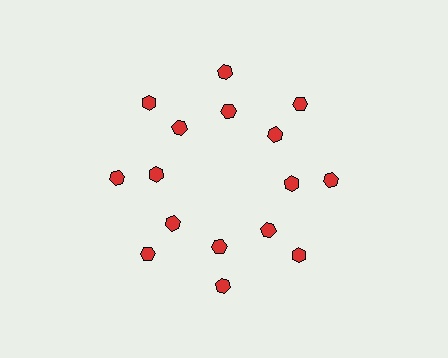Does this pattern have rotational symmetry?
Yes, this pattern has 8-fold rotational symmetry. It looks the same after rotating 45 degrees around the center.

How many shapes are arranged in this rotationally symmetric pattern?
There are 16 shapes, arranged in 8 groups of 2.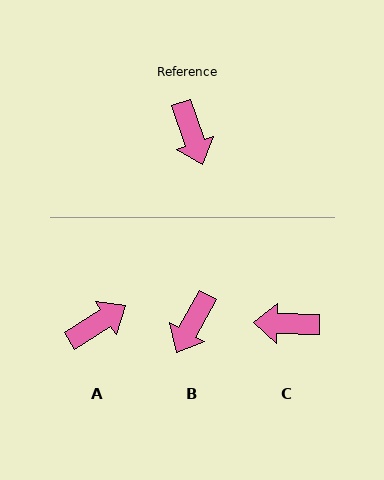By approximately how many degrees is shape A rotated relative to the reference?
Approximately 103 degrees counter-clockwise.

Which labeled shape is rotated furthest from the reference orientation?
C, about 111 degrees away.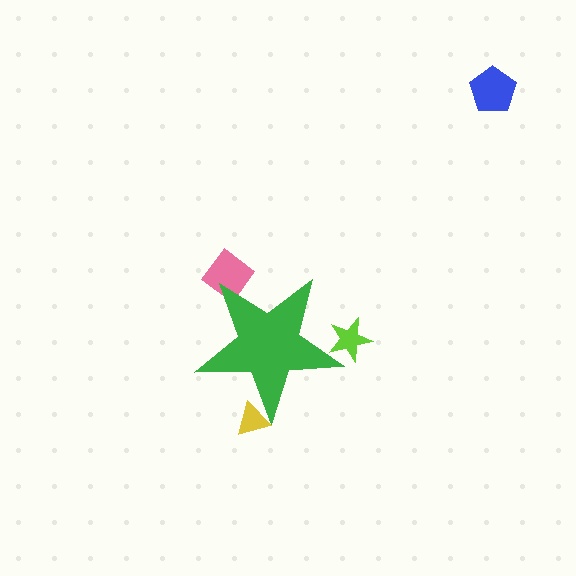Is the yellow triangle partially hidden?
Yes, the yellow triangle is partially hidden behind the green star.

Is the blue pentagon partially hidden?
No, the blue pentagon is fully visible.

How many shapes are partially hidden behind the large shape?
3 shapes are partially hidden.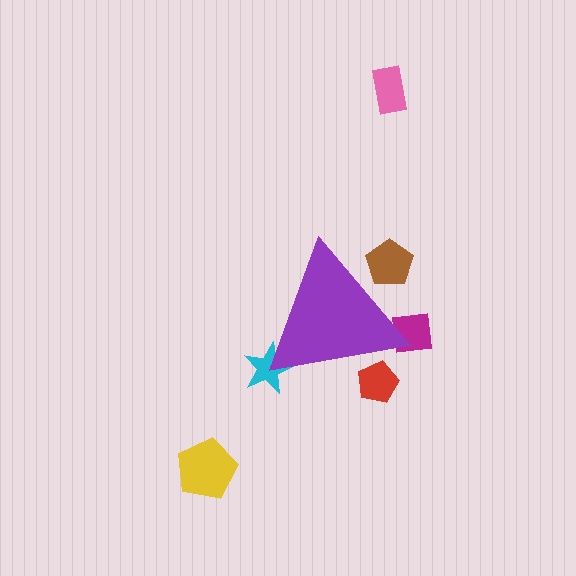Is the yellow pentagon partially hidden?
No, the yellow pentagon is fully visible.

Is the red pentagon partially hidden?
Yes, the red pentagon is partially hidden behind the purple triangle.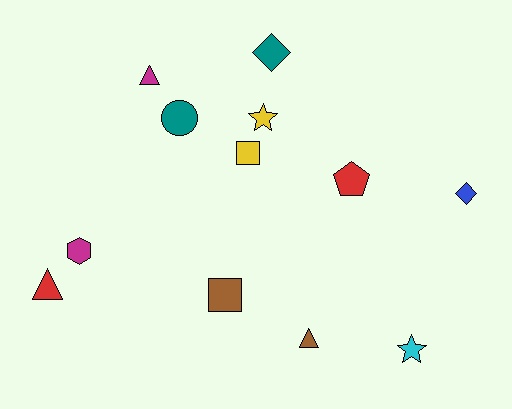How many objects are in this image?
There are 12 objects.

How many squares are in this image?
There are 2 squares.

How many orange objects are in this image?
There are no orange objects.